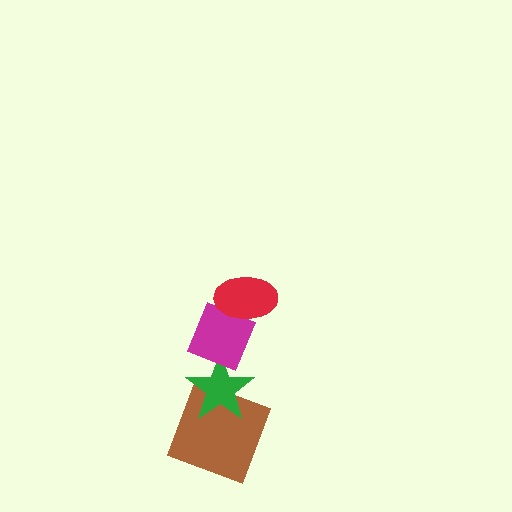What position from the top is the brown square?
The brown square is 4th from the top.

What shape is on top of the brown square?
The green star is on top of the brown square.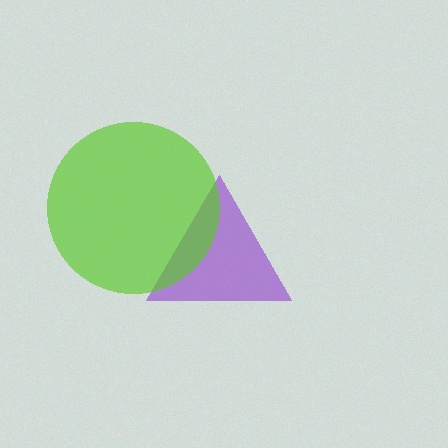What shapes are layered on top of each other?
The layered shapes are: a purple triangle, a lime circle.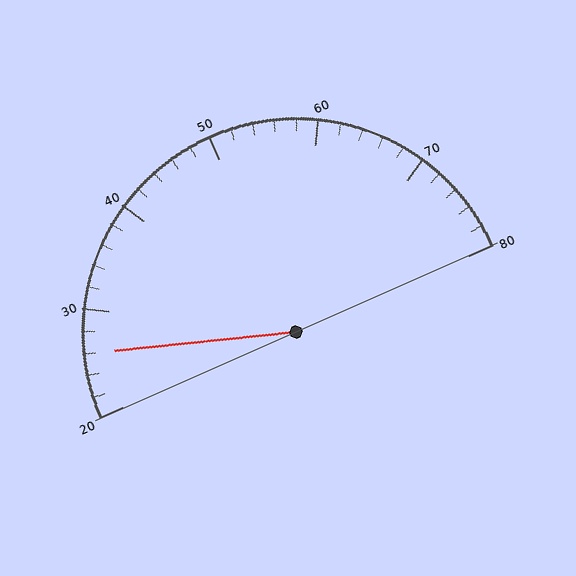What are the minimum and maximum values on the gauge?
The gauge ranges from 20 to 80.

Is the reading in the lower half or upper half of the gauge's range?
The reading is in the lower half of the range (20 to 80).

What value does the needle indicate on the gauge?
The needle indicates approximately 26.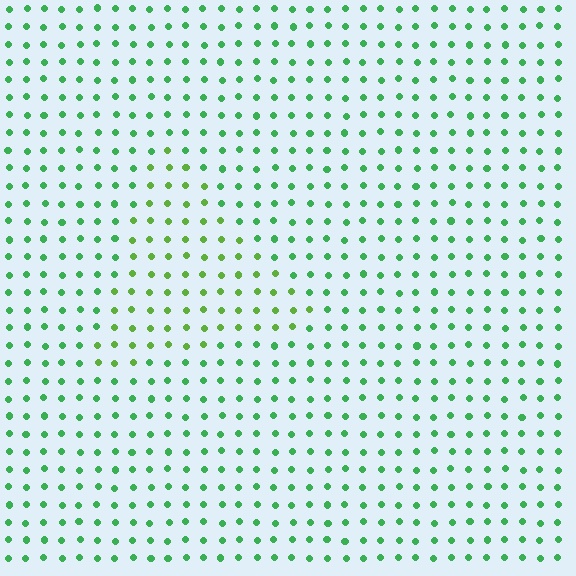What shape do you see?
I see a triangle.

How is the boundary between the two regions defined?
The boundary is defined purely by a slight shift in hue (about 31 degrees). Spacing, size, and orientation are identical on both sides.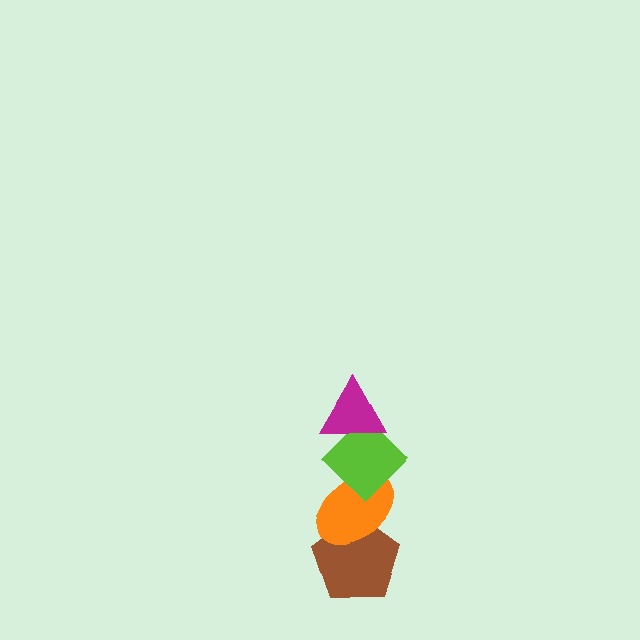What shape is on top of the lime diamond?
The magenta triangle is on top of the lime diamond.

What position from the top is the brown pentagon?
The brown pentagon is 4th from the top.